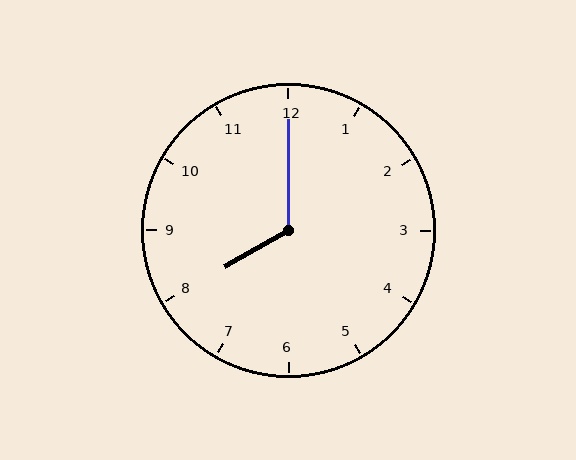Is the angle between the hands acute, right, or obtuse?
It is obtuse.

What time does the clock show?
8:00.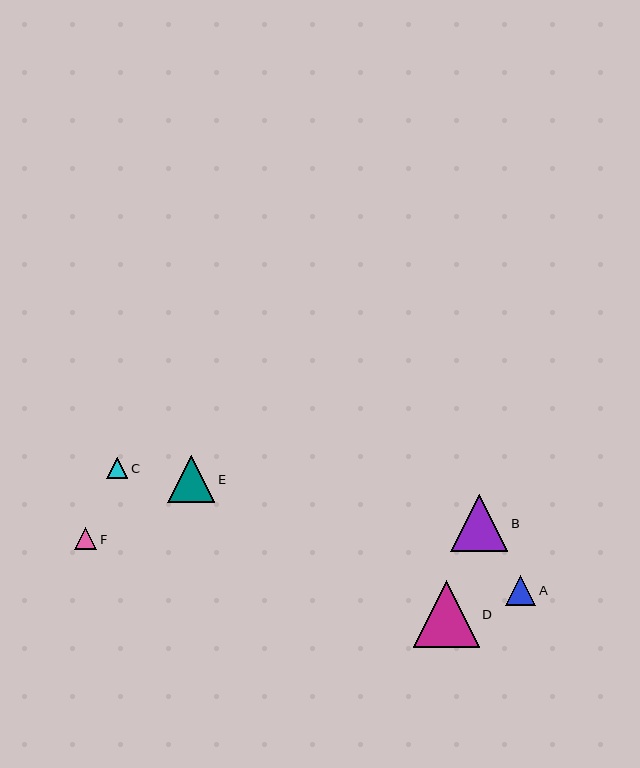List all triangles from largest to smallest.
From largest to smallest: D, B, E, A, F, C.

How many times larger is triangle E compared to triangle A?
Triangle E is approximately 1.6 times the size of triangle A.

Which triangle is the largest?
Triangle D is the largest with a size of approximately 66 pixels.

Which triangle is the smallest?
Triangle C is the smallest with a size of approximately 21 pixels.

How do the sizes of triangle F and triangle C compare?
Triangle F and triangle C are approximately the same size.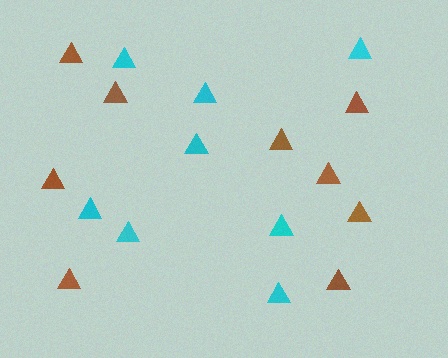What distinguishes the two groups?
There are 2 groups: one group of cyan triangles (8) and one group of brown triangles (9).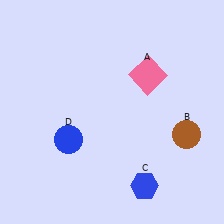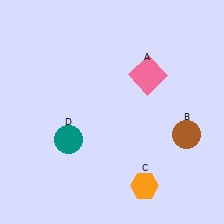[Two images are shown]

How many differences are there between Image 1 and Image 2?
There are 2 differences between the two images.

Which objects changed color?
C changed from blue to orange. D changed from blue to teal.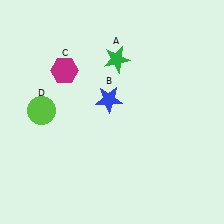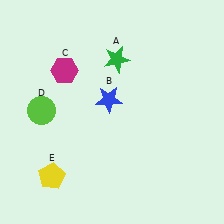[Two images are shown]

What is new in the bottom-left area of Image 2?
A yellow pentagon (E) was added in the bottom-left area of Image 2.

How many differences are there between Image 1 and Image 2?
There is 1 difference between the two images.